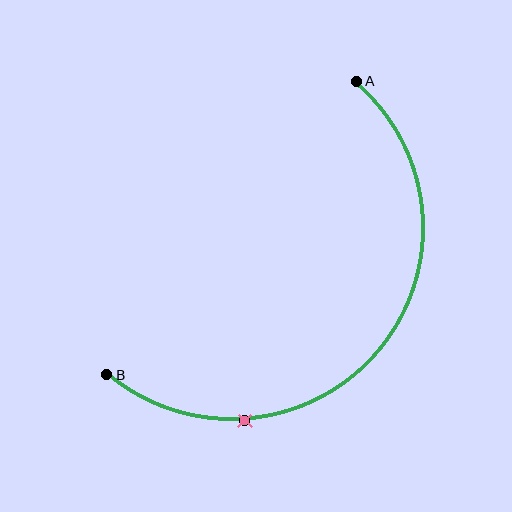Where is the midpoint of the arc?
The arc midpoint is the point on the curve farthest from the straight line joining A and B. It sits below and to the right of that line.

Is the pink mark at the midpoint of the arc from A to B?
No. The pink mark lies on the arc but is closer to endpoint B. The arc midpoint would be at the point on the curve equidistant along the arc from both A and B.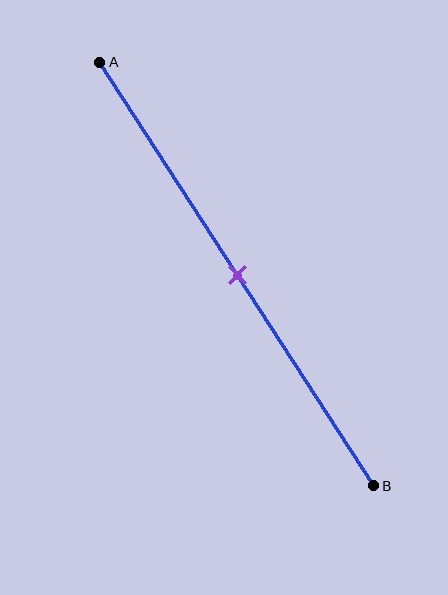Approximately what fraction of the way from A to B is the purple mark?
The purple mark is approximately 50% of the way from A to B.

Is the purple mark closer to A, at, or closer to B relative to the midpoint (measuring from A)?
The purple mark is approximately at the midpoint of segment AB.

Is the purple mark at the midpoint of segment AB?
Yes, the mark is approximately at the midpoint.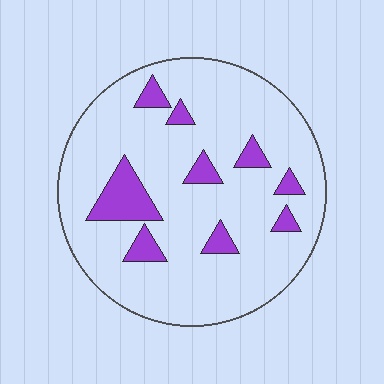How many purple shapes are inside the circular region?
9.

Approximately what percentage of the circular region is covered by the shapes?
Approximately 15%.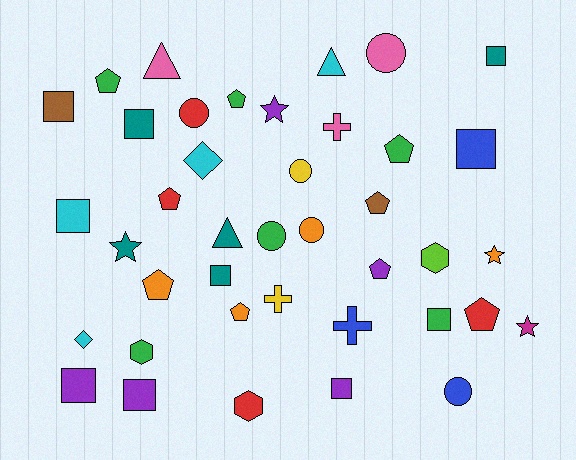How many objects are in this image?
There are 40 objects.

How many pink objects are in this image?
There are 3 pink objects.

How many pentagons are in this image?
There are 9 pentagons.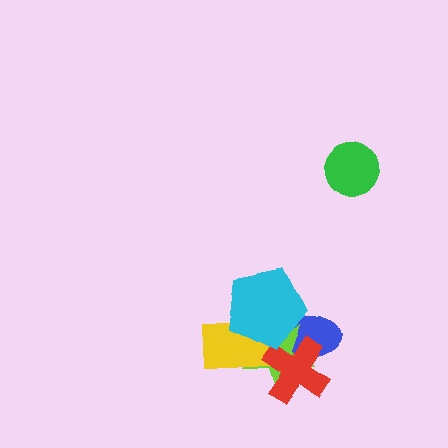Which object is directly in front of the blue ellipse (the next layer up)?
The lime star is directly in front of the blue ellipse.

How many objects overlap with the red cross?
3 objects overlap with the red cross.